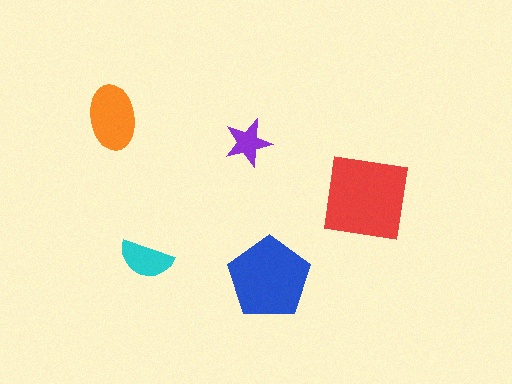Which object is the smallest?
The purple star.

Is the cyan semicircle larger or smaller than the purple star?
Larger.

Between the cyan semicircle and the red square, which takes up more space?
The red square.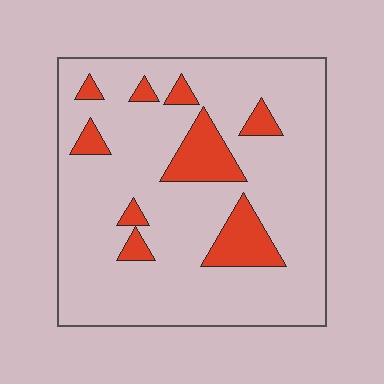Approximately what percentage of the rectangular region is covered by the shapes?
Approximately 15%.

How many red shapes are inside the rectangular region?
9.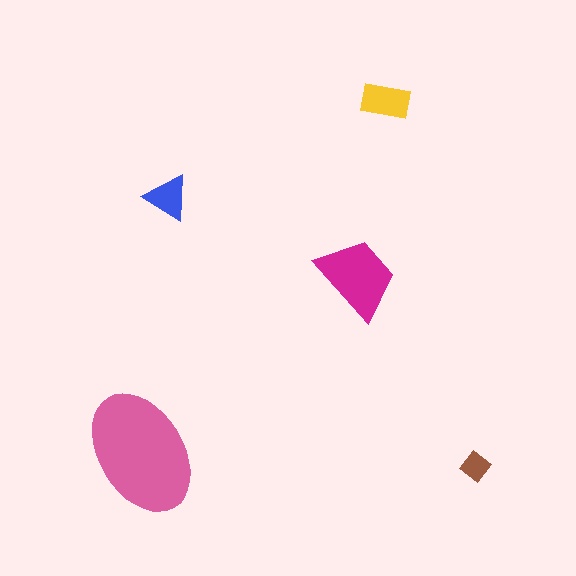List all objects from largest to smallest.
The pink ellipse, the magenta trapezoid, the yellow rectangle, the blue triangle, the brown diamond.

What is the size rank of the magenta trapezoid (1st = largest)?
2nd.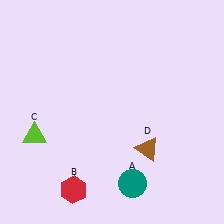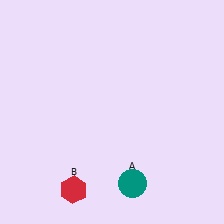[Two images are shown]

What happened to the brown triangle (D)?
The brown triangle (D) was removed in Image 2. It was in the bottom-right area of Image 1.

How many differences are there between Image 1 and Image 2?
There are 2 differences between the two images.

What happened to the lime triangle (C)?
The lime triangle (C) was removed in Image 2. It was in the bottom-left area of Image 1.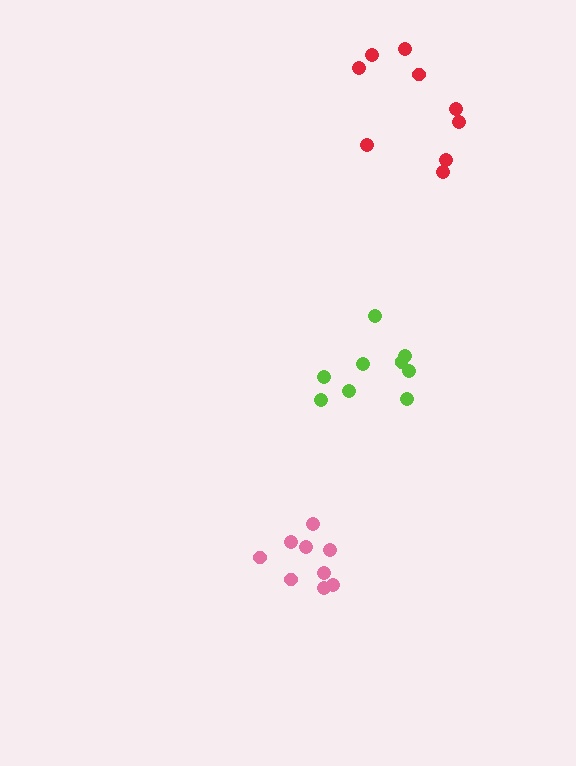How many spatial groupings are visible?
There are 3 spatial groupings.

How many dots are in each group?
Group 1: 9 dots, Group 2: 9 dots, Group 3: 9 dots (27 total).